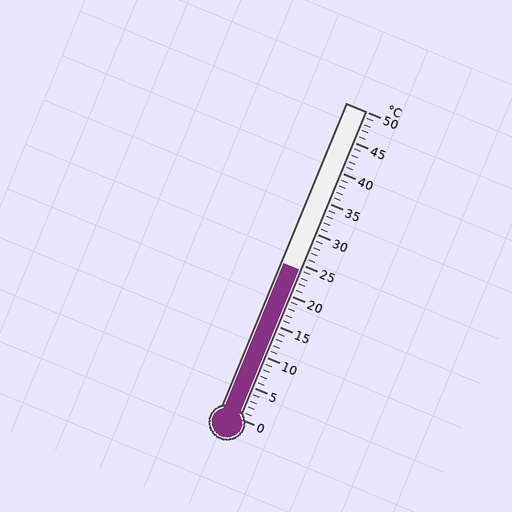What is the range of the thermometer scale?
The thermometer scale ranges from 0°C to 50°C.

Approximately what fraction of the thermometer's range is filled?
The thermometer is filled to approximately 50% of its range.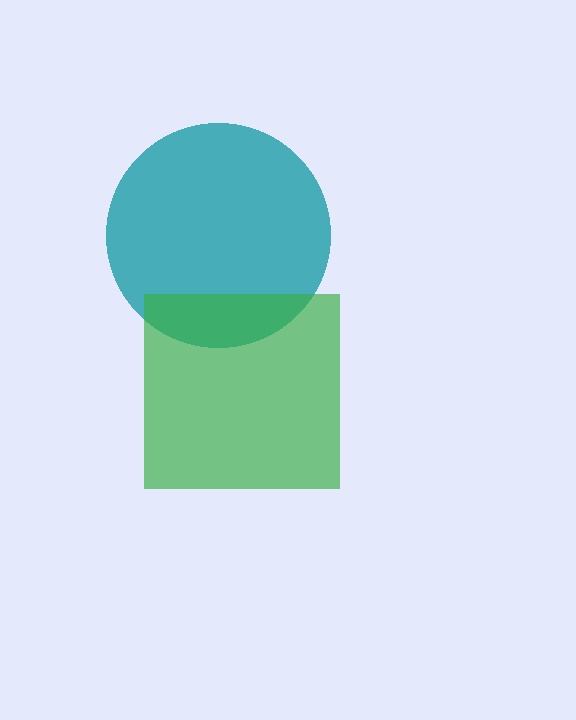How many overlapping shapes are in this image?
There are 2 overlapping shapes in the image.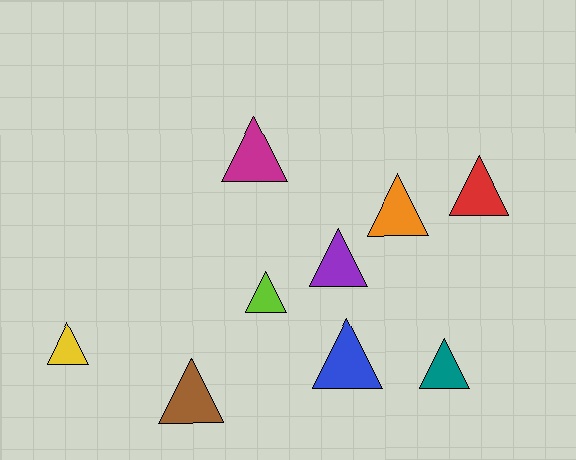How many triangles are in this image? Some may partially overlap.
There are 9 triangles.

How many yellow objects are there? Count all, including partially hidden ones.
There is 1 yellow object.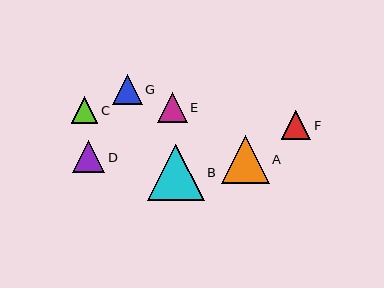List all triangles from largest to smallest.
From largest to smallest: B, A, D, G, E, F, C.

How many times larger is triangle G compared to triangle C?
Triangle G is approximately 1.1 times the size of triangle C.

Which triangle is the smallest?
Triangle C is the smallest with a size of approximately 26 pixels.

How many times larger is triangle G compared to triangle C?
Triangle G is approximately 1.1 times the size of triangle C.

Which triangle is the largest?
Triangle B is the largest with a size of approximately 57 pixels.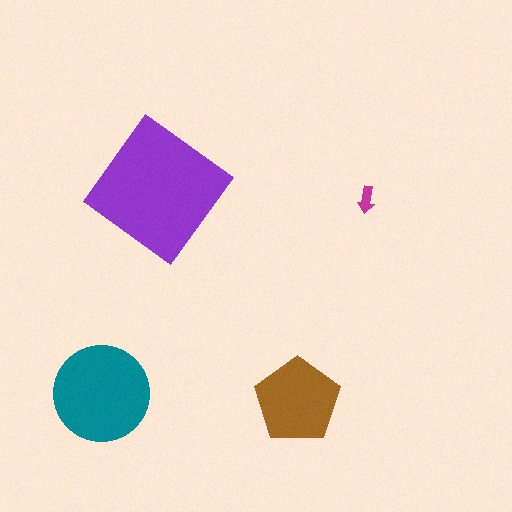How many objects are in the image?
There are 4 objects in the image.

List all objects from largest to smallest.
The purple diamond, the teal circle, the brown pentagon, the magenta arrow.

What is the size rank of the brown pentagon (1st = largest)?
3rd.